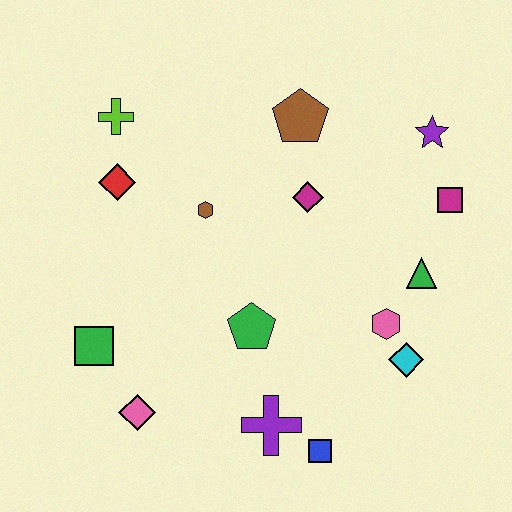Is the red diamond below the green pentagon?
No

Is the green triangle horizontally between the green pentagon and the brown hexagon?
No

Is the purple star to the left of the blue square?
No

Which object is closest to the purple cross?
The blue square is closest to the purple cross.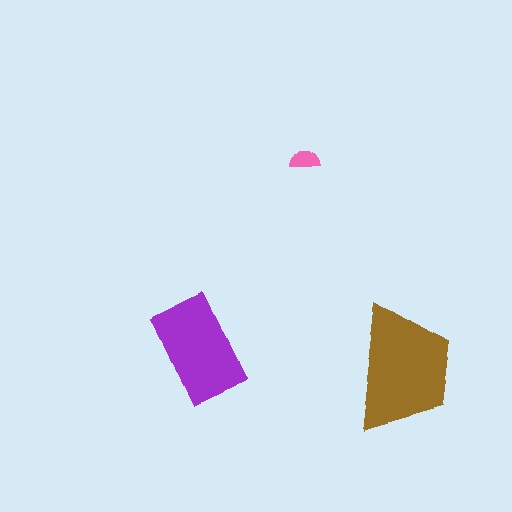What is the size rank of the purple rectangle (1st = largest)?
2nd.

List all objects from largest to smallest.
The brown trapezoid, the purple rectangle, the pink semicircle.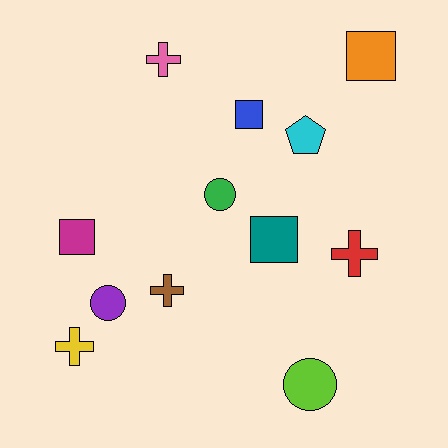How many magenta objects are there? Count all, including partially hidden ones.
There is 1 magenta object.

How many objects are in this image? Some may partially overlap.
There are 12 objects.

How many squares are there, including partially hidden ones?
There are 4 squares.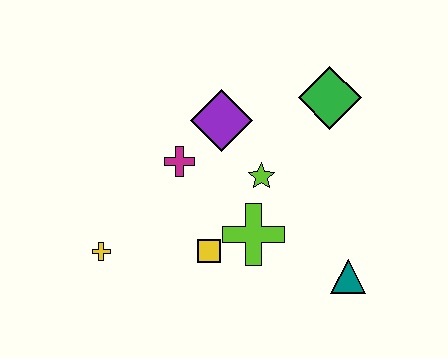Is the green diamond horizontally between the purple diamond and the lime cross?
No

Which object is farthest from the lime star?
The yellow cross is farthest from the lime star.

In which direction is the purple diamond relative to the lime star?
The purple diamond is above the lime star.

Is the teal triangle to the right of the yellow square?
Yes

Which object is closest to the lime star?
The lime cross is closest to the lime star.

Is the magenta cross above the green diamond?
No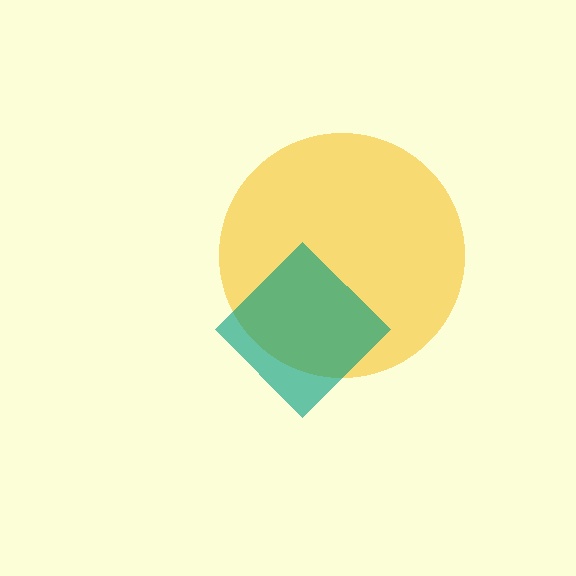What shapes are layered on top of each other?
The layered shapes are: a yellow circle, a teal diamond.